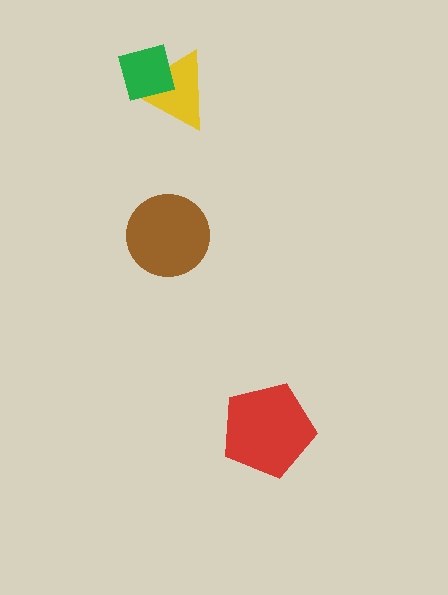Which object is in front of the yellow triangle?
The green square is in front of the yellow triangle.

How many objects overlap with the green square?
1 object overlaps with the green square.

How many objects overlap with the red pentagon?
0 objects overlap with the red pentagon.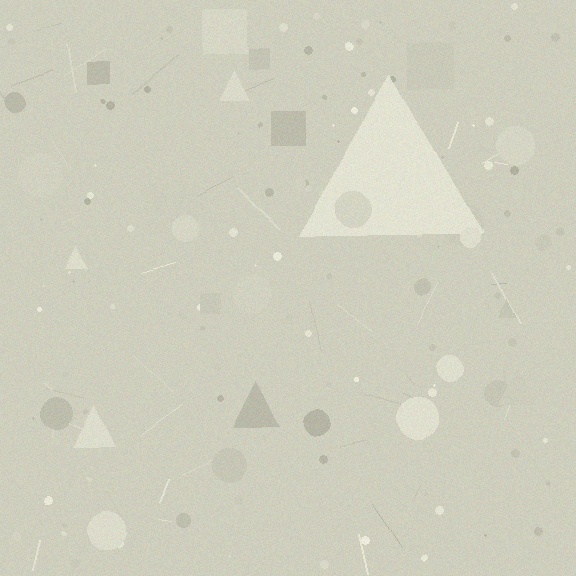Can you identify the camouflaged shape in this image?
The camouflaged shape is a triangle.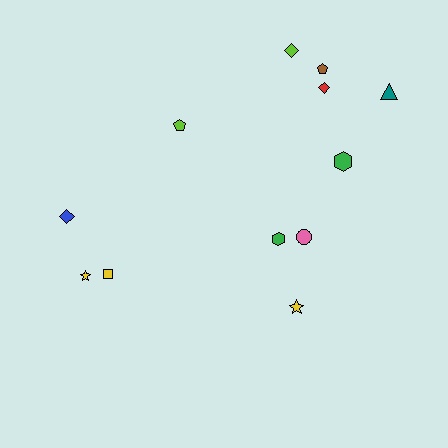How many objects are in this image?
There are 12 objects.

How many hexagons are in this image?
There are 2 hexagons.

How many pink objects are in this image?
There is 1 pink object.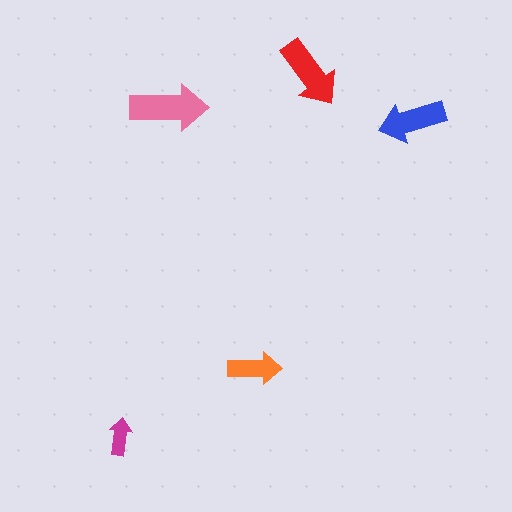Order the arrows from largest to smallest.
the pink one, the red one, the blue one, the orange one, the magenta one.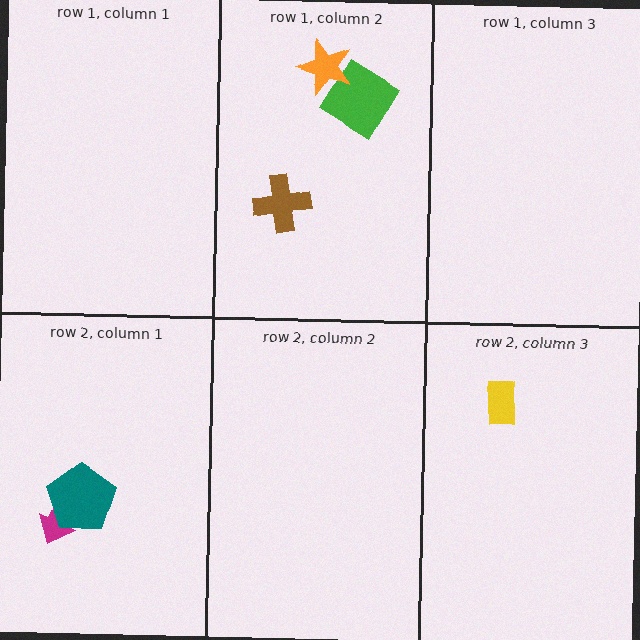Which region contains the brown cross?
The row 1, column 2 region.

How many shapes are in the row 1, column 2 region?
3.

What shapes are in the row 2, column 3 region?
The yellow rectangle.